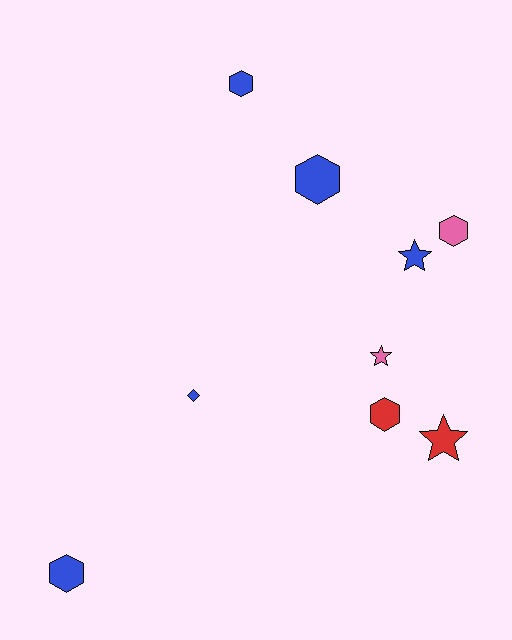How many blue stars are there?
There is 1 blue star.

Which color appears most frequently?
Blue, with 5 objects.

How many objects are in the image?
There are 9 objects.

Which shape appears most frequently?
Hexagon, with 5 objects.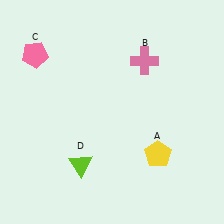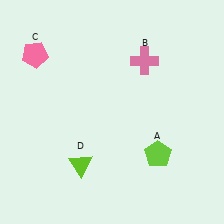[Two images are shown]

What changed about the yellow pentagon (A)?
In Image 1, A is yellow. In Image 2, it changed to lime.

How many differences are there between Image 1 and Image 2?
There is 1 difference between the two images.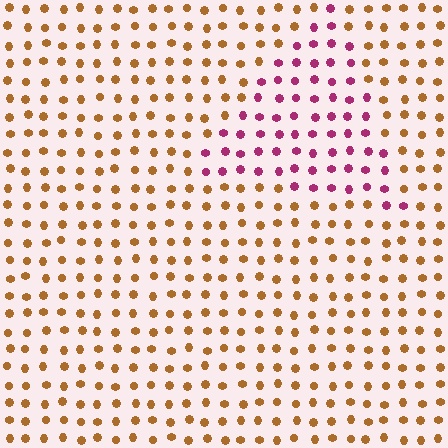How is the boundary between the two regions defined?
The boundary is defined purely by a slight shift in hue (about 66 degrees). Spacing, size, and orientation are identical on both sides.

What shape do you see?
I see a triangle.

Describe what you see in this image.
The image is filled with small brown elements in a uniform arrangement. A triangle-shaped region is visible where the elements are tinted to a slightly different hue, forming a subtle color boundary.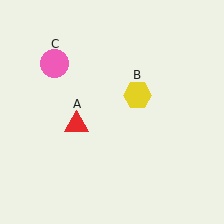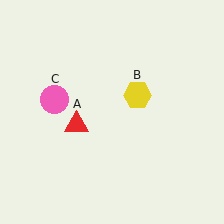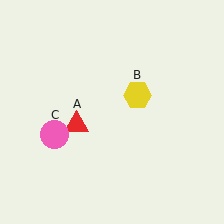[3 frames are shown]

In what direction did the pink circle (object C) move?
The pink circle (object C) moved down.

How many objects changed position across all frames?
1 object changed position: pink circle (object C).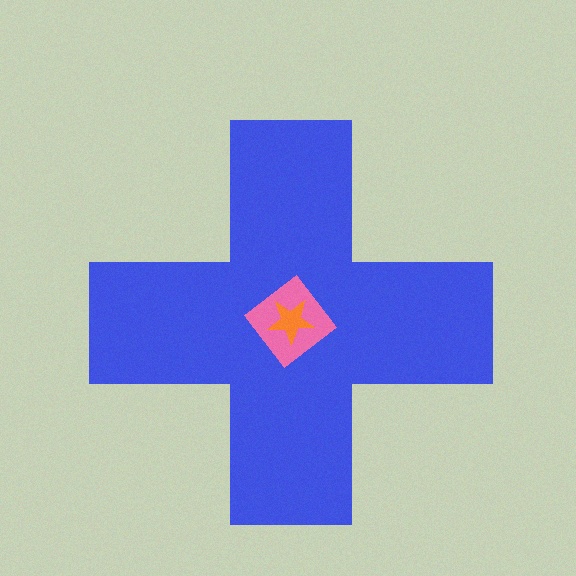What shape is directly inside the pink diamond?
The orange star.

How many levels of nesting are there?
3.